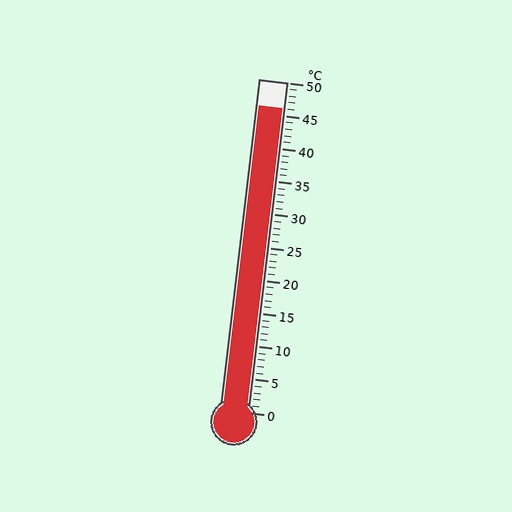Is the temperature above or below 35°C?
The temperature is above 35°C.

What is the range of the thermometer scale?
The thermometer scale ranges from 0°C to 50°C.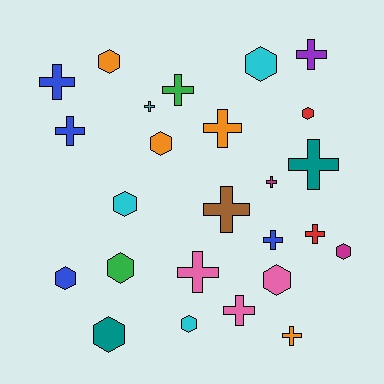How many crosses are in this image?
There are 14 crosses.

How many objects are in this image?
There are 25 objects.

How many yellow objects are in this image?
There are no yellow objects.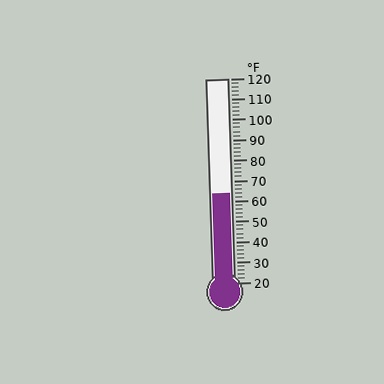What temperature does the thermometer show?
The thermometer shows approximately 64°F.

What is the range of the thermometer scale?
The thermometer scale ranges from 20°F to 120°F.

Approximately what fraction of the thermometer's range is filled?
The thermometer is filled to approximately 45% of its range.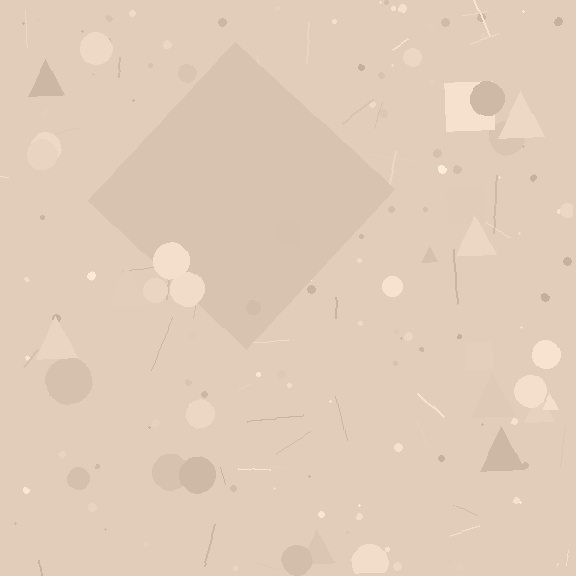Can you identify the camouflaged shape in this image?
The camouflaged shape is a diamond.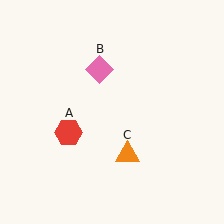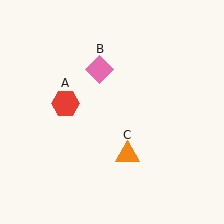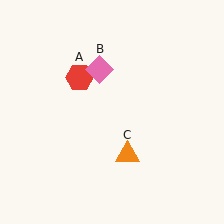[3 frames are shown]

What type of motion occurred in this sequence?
The red hexagon (object A) rotated clockwise around the center of the scene.